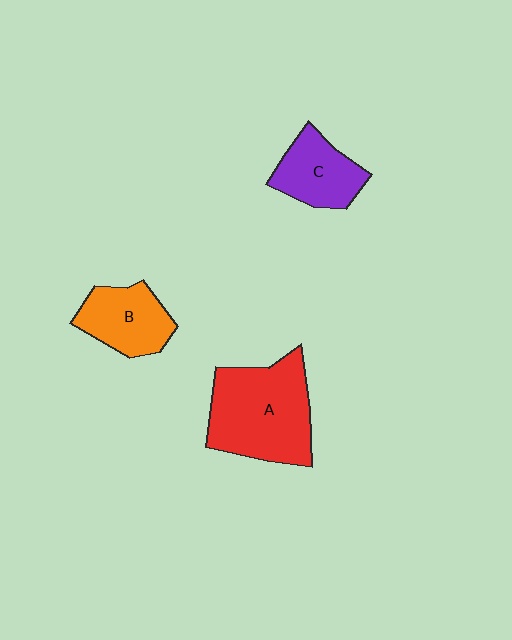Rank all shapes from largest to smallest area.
From largest to smallest: A (red), B (orange), C (purple).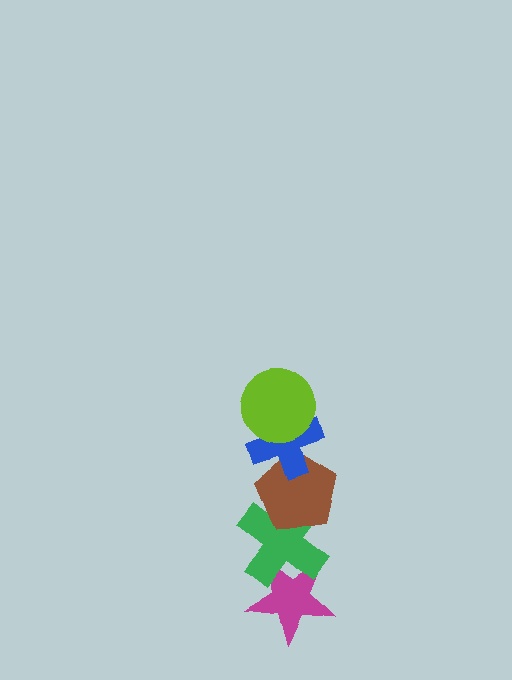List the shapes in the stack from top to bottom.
From top to bottom: the lime circle, the blue cross, the brown pentagon, the green cross, the magenta star.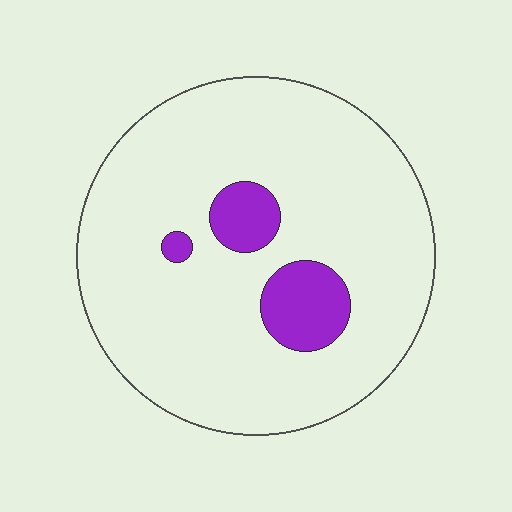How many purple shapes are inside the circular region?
3.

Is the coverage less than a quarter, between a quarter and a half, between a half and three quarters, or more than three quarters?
Less than a quarter.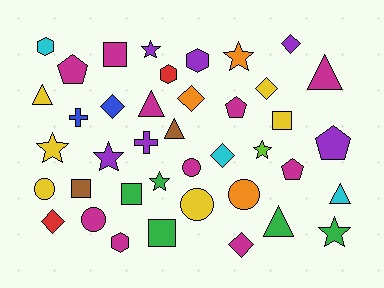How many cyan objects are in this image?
There are 3 cyan objects.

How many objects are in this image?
There are 40 objects.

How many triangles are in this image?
There are 6 triangles.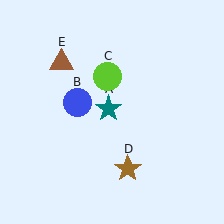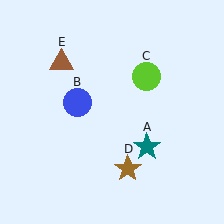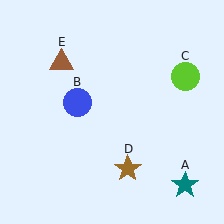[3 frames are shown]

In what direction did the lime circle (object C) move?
The lime circle (object C) moved right.